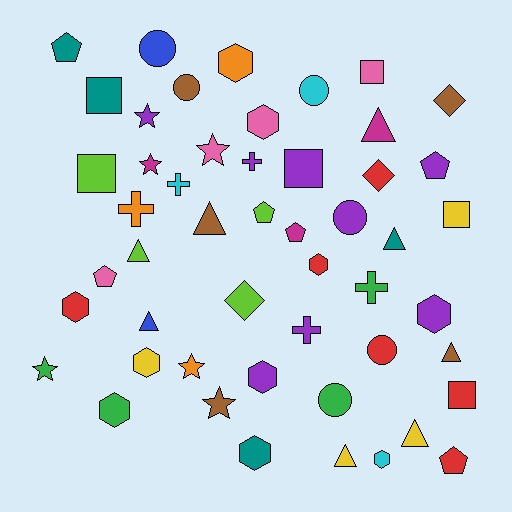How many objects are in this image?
There are 50 objects.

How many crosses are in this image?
There are 5 crosses.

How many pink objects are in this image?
There are 4 pink objects.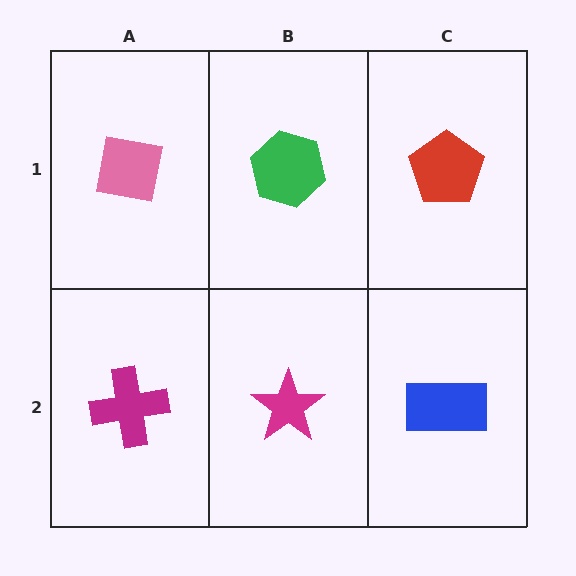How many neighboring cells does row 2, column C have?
2.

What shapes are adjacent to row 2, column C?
A red pentagon (row 1, column C), a magenta star (row 2, column B).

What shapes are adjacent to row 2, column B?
A green hexagon (row 1, column B), a magenta cross (row 2, column A), a blue rectangle (row 2, column C).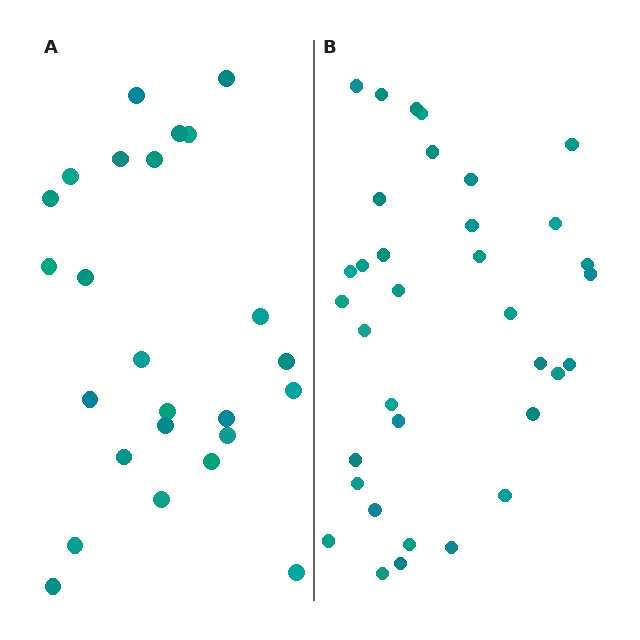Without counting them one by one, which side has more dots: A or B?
Region B (the right region) has more dots.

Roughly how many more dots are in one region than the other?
Region B has roughly 10 or so more dots than region A.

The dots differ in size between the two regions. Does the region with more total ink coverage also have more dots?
No. Region A has more total ink coverage because its dots are larger, but region B actually contains more individual dots. Total area can be misleading — the number of items is what matters here.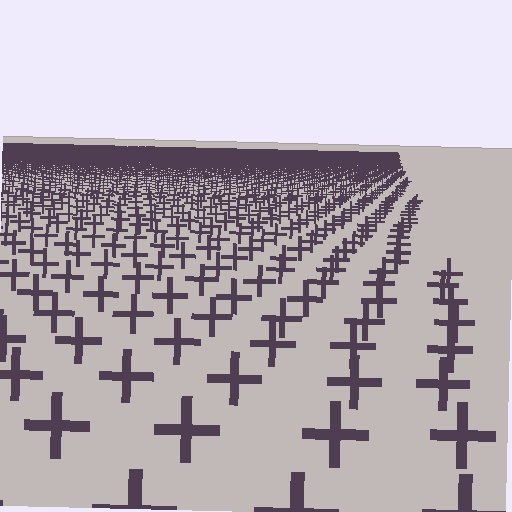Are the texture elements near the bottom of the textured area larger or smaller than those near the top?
Larger. Near the bottom, elements are closer to the viewer and appear at a bigger on-screen size.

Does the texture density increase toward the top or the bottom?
Density increases toward the top.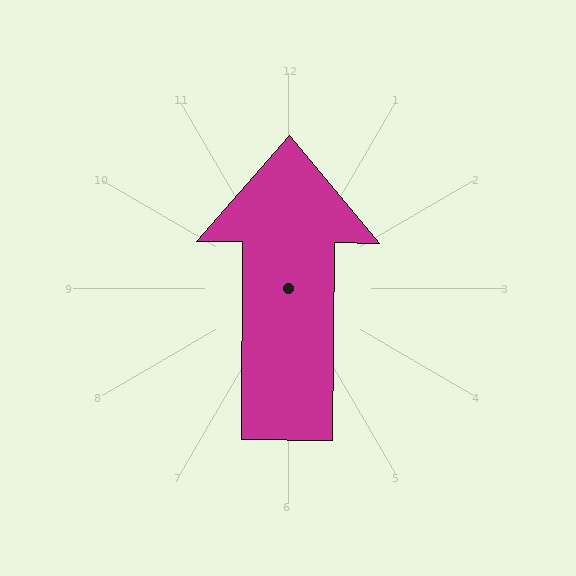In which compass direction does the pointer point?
North.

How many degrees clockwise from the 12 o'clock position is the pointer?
Approximately 0 degrees.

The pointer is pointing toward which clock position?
Roughly 12 o'clock.